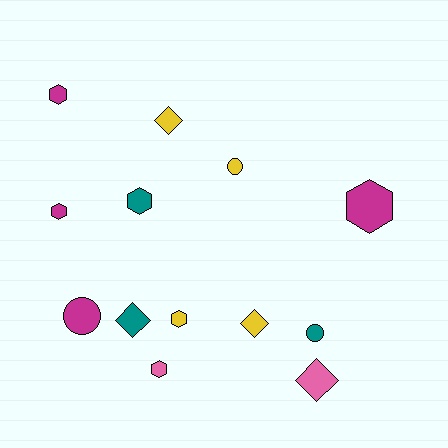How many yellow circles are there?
There is 1 yellow circle.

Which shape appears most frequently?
Hexagon, with 6 objects.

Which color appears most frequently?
Yellow, with 4 objects.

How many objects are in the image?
There are 13 objects.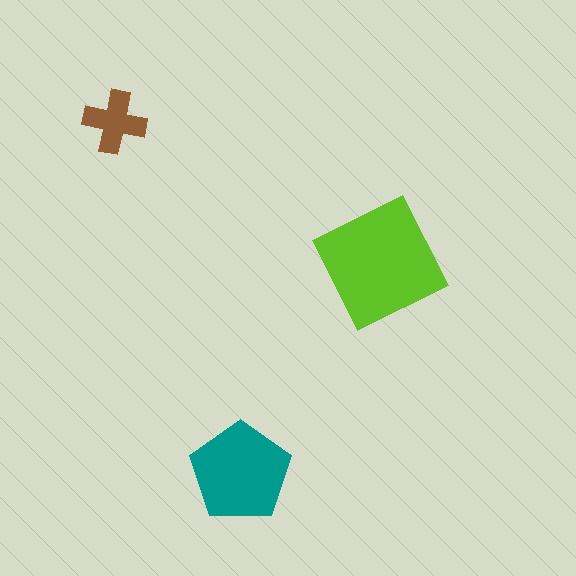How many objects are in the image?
There are 3 objects in the image.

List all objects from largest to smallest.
The lime square, the teal pentagon, the brown cross.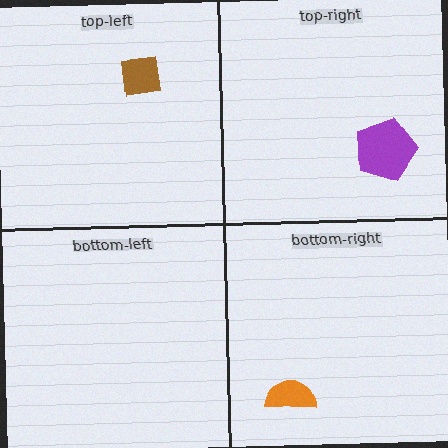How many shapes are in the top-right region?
1.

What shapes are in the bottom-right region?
The orange semicircle.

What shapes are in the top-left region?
The brown square.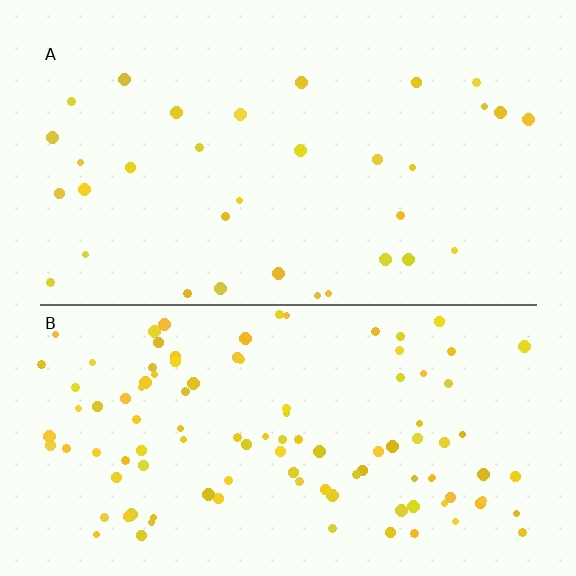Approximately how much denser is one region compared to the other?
Approximately 3.2× — region B over region A.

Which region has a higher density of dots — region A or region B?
B (the bottom).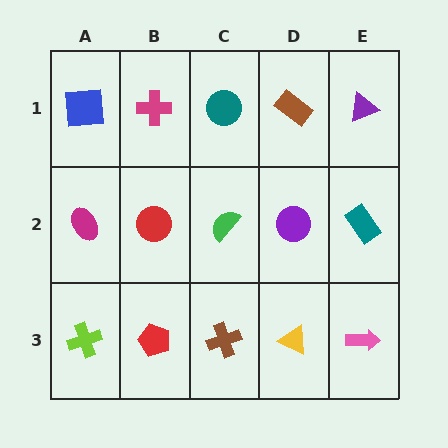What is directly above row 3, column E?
A teal rectangle.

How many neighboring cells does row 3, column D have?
3.